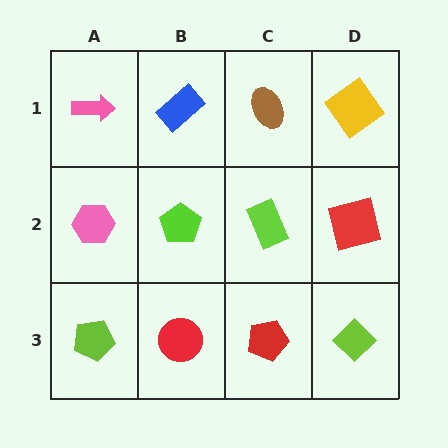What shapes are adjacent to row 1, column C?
A lime rectangle (row 2, column C), a blue rectangle (row 1, column B), a yellow diamond (row 1, column D).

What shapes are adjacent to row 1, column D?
A red square (row 2, column D), a brown ellipse (row 1, column C).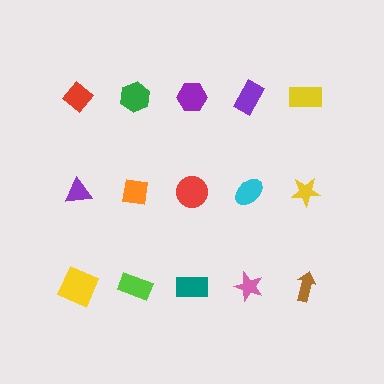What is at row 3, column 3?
A teal rectangle.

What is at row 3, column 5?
A brown arrow.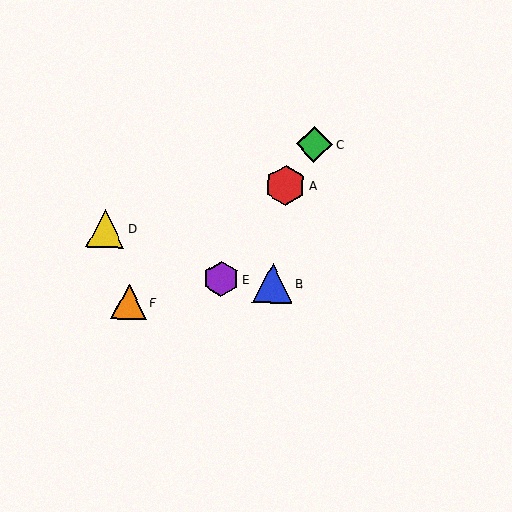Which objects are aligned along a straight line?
Objects A, C, E are aligned along a straight line.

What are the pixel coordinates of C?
Object C is at (314, 144).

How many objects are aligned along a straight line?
3 objects (A, C, E) are aligned along a straight line.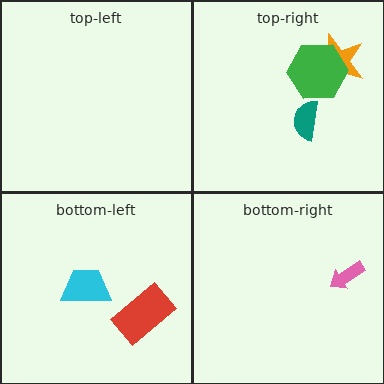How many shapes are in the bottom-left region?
2.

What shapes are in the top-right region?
The orange star, the green hexagon, the teal semicircle.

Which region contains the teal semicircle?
The top-right region.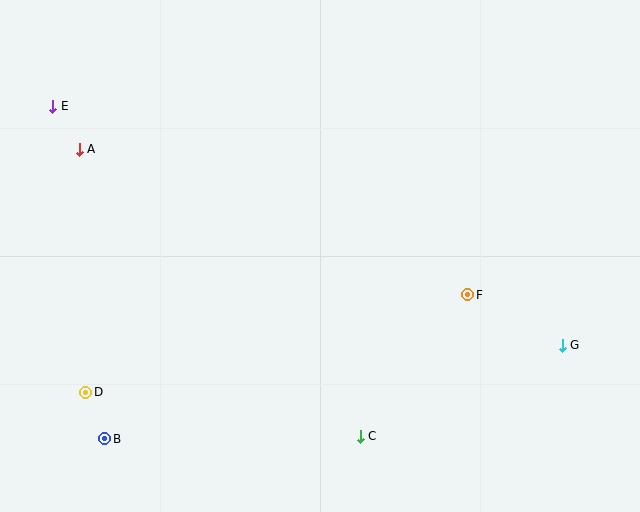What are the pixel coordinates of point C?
Point C is at (360, 436).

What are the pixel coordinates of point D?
Point D is at (86, 392).